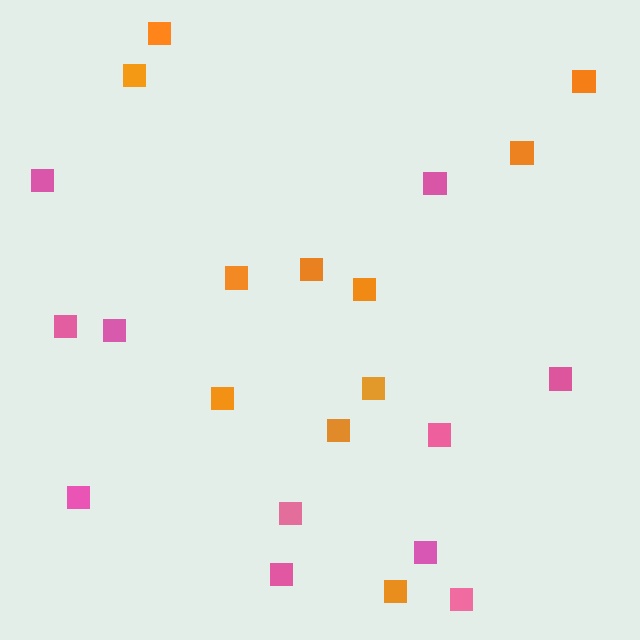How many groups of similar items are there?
There are 2 groups: one group of orange squares (11) and one group of pink squares (11).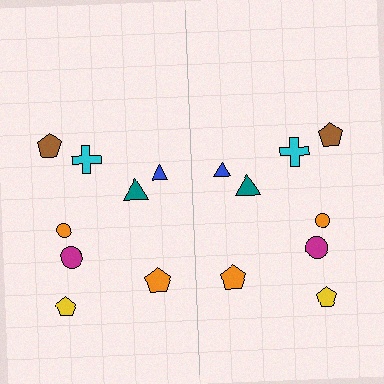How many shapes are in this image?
There are 16 shapes in this image.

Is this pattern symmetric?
Yes, this pattern has bilateral (reflection) symmetry.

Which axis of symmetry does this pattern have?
The pattern has a vertical axis of symmetry running through the center of the image.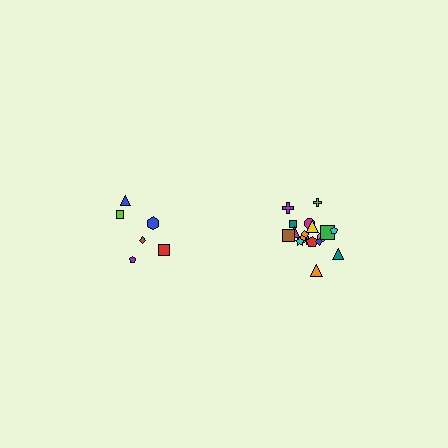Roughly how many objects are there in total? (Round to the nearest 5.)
Roughly 25 objects in total.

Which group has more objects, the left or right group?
The right group.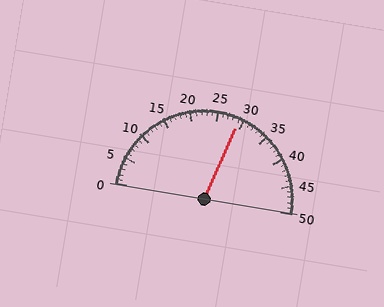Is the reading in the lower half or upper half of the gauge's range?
The reading is in the upper half of the range (0 to 50).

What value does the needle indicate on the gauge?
The needle indicates approximately 29.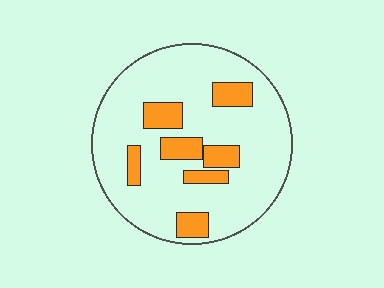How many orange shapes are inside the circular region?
7.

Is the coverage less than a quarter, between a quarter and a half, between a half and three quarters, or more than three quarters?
Less than a quarter.